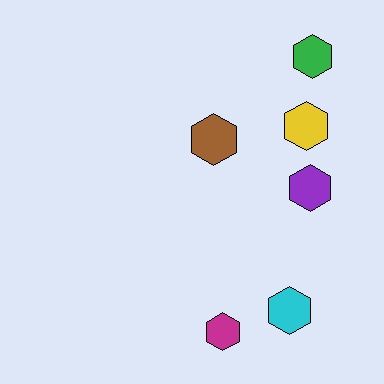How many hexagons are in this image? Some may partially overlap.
There are 6 hexagons.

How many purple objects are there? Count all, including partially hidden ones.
There is 1 purple object.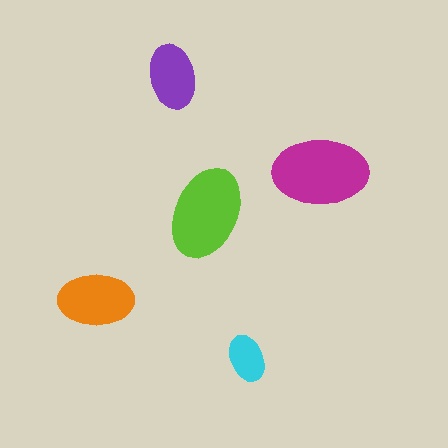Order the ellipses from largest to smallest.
the magenta one, the lime one, the orange one, the purple one, the cyan one.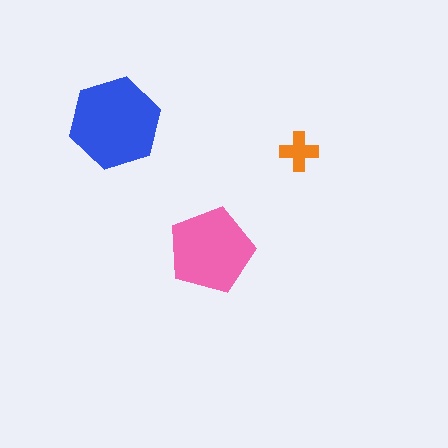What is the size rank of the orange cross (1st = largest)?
3rd.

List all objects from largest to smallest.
The blue hexagon, the pink pentagon, the orange cross.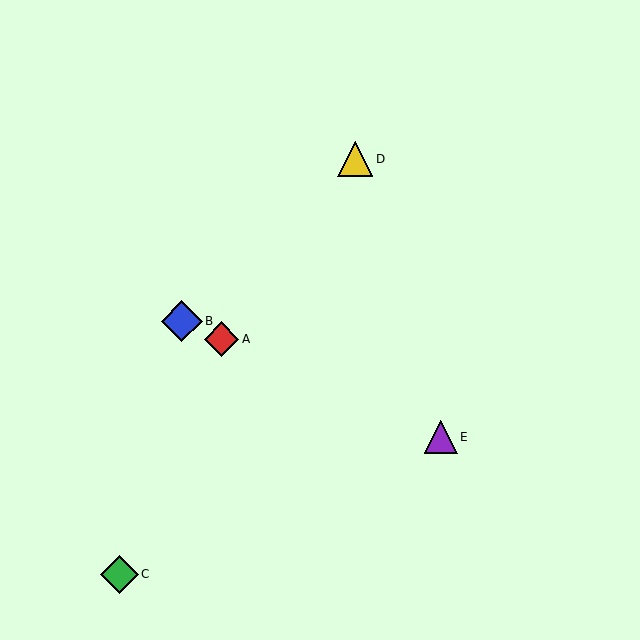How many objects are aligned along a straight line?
3 objects (A, B, E) are aligned along a straight line.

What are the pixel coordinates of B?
Object B is at (182, 321).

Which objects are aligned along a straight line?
Objects A, B, E are aligned along a straight line.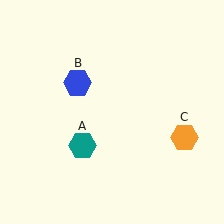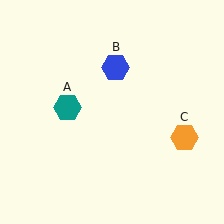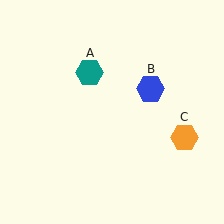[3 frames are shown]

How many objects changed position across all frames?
2 objects changed position: teal hexagon (object A), blue hexagon (object B).